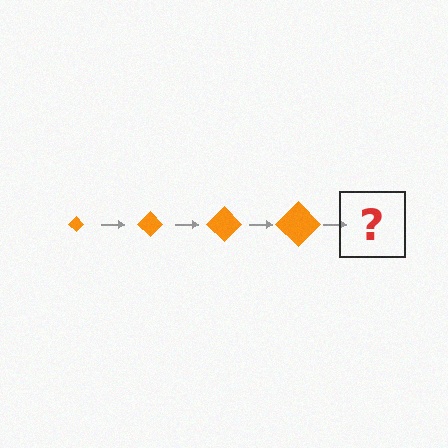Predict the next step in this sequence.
The next step is an orange diamond, larger than the previous one.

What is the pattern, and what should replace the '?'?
The pattern is that the diamond gets progressively larger each step. The '?' should be an orange diamond, larger than the previous one.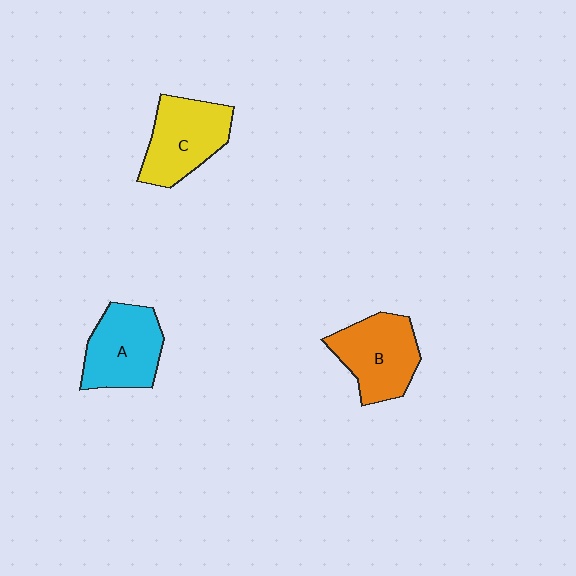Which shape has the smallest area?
Shape A (cyan).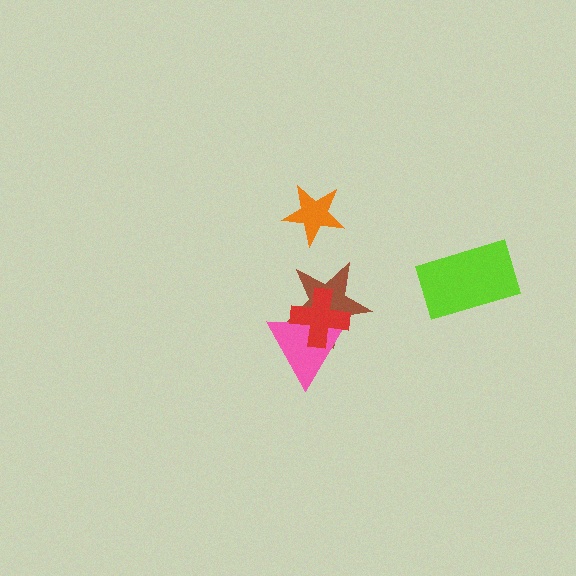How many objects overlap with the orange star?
0 objects overlap with the orange star.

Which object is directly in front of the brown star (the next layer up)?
The pink triangle is directly in front of the brown star.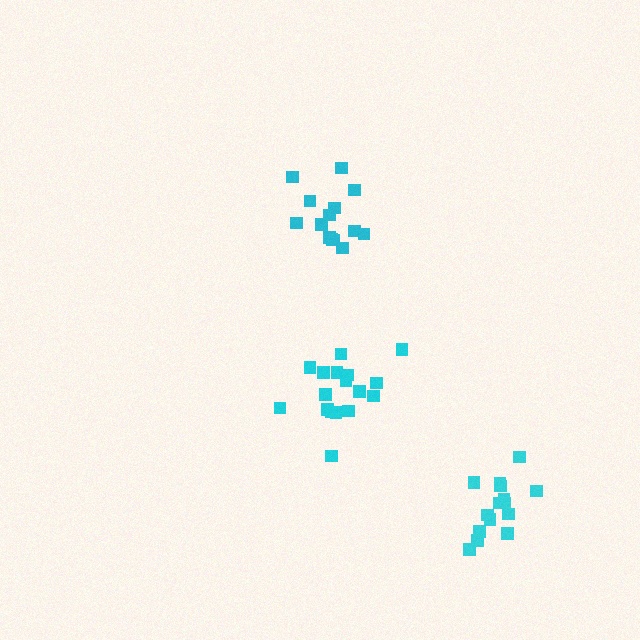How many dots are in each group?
Group 1: 17 dots, Group 2: 15 dots, Group 3: 14 dots (46 total).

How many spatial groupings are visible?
There are 3 spatial groupings.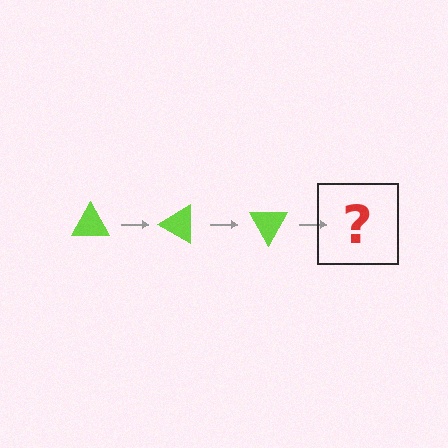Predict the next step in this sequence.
The next step is a lime triangle rotated 90 degrees.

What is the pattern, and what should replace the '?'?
The pattern is that the triangle rotates 30 degrees each step. The '?' should be a lime triangle rotated 90 degrees.